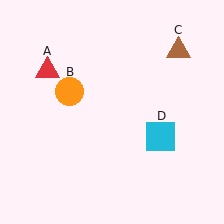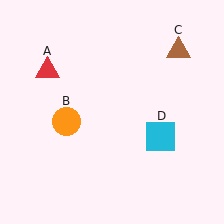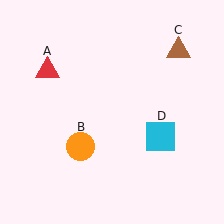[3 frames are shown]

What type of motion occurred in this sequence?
The orange circle (object B) rotated counterclockwise around the center of the scene.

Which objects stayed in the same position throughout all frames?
Red triangle (object A) and brown triangle (object C) and cyan square (object D) remained stationary.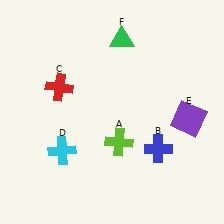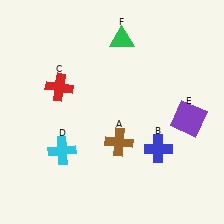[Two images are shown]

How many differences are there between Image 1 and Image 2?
There is 1 difference between the two images.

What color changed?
The cross (A) changed from lime in Image 1 to brown in Image 2.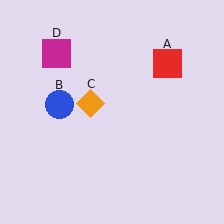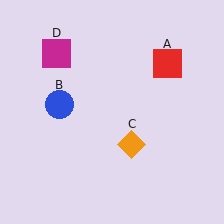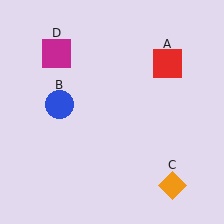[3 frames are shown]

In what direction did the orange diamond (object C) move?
The orange diamond (object C) moved down and to the right.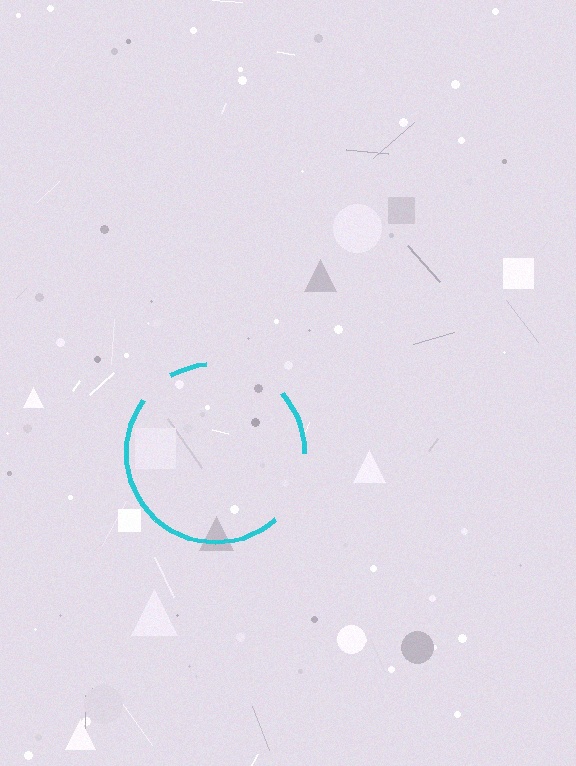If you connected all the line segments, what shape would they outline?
They would outline a circle.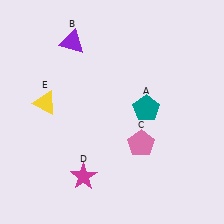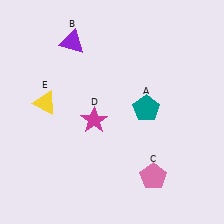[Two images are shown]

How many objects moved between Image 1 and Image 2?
2 objects moved between the two images.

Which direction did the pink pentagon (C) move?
The pink pentagon (C) moved down.